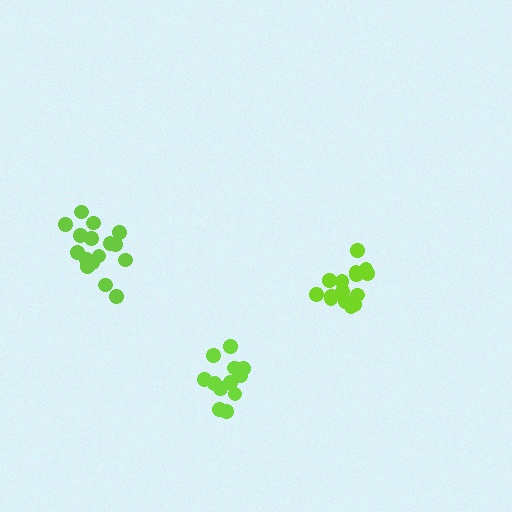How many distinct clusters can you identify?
There are 3 distinct clusters.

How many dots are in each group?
Group 1: 16 dots, Group 2: 15 dots, Group 3: 12 dots (43 total).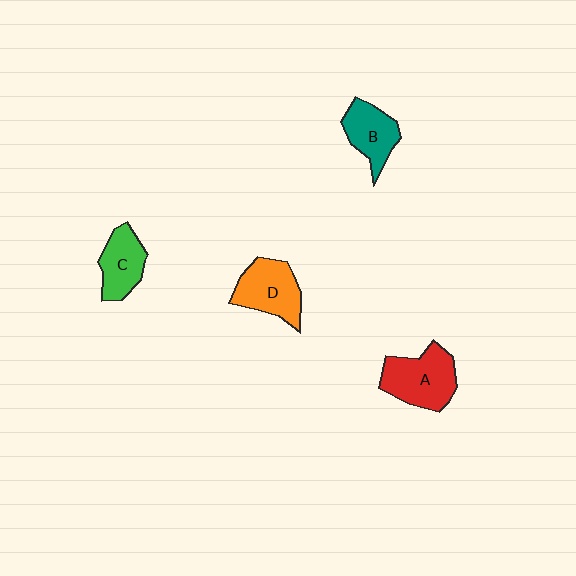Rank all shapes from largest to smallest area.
From largest to smallest: A (red), D (orange), B (teal), C (green).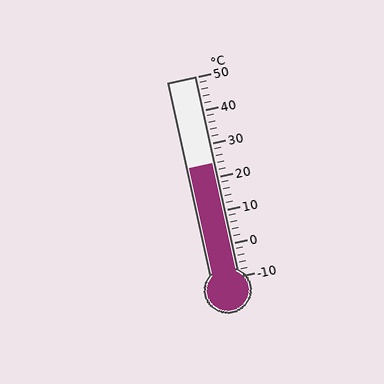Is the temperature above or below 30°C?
The temperature is below 30°C.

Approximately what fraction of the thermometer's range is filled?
The thermometer is filled to approximately 55% of its range.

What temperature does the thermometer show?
The thermometer shows approximately 24°C.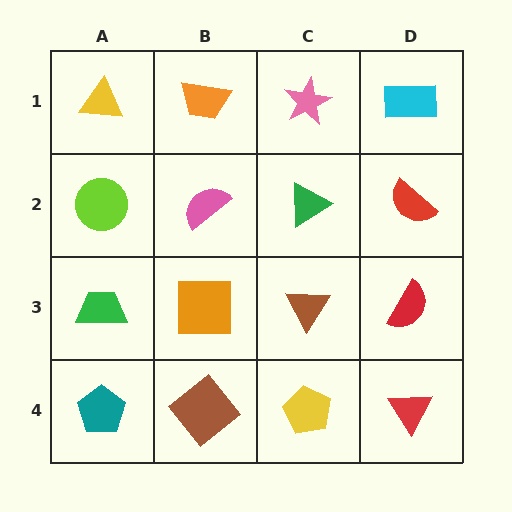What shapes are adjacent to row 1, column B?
A pink semicircle (row 2, column B), a yellow triangle (row 1, column A), a pink star (row 1, column C).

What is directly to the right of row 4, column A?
A brown diamond.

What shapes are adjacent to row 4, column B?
An orange square (row 3, column B), a teal pentagon (row 4, column A), a yellow pentagon (row 4, column C).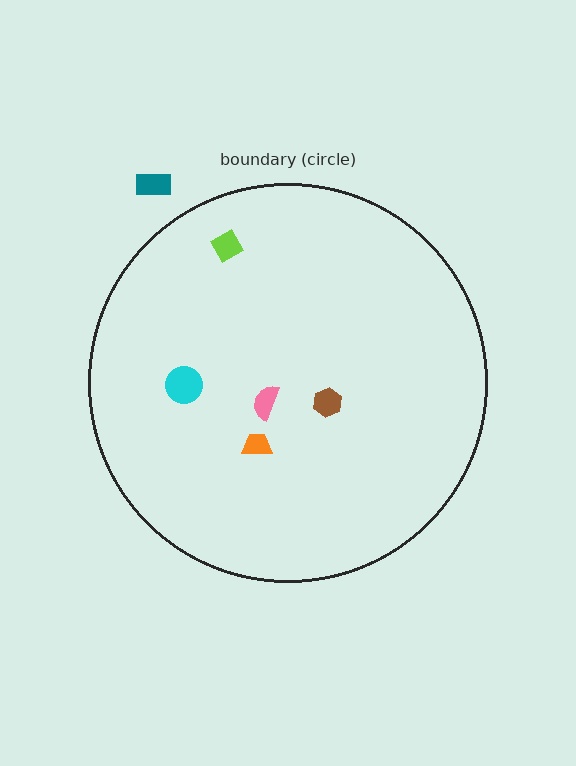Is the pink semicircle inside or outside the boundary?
Inside.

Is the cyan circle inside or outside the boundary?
Inside.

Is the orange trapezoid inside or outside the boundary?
Inside.